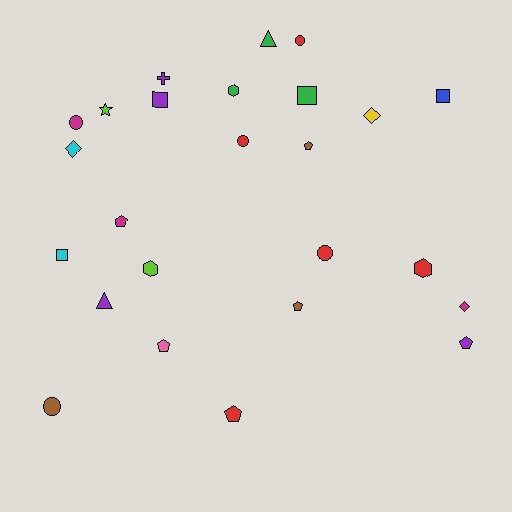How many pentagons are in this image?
There are 6 pentagons.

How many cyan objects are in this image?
There are 2 cyan objects.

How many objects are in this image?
There are 25 objects.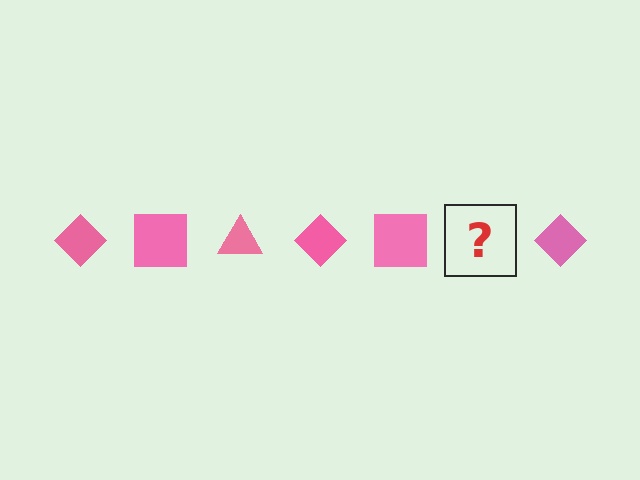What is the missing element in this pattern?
The missing element is a pink triangle.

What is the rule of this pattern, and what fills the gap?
The rule is that the pattern cycles through diamond, square, triangle shapes in pink. The gap should be filled with a pink triangle.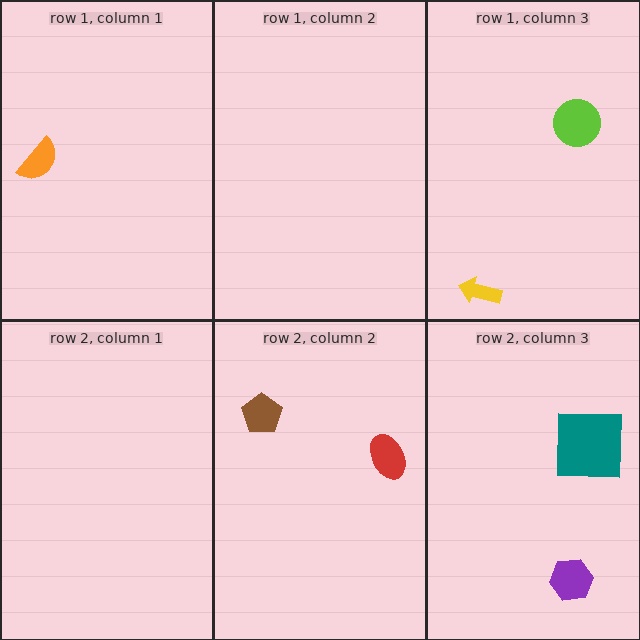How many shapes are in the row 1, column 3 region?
2.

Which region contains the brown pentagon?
The row 2, column 2 region.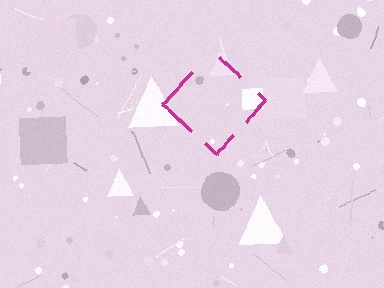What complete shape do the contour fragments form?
The contour fragments form a diamond.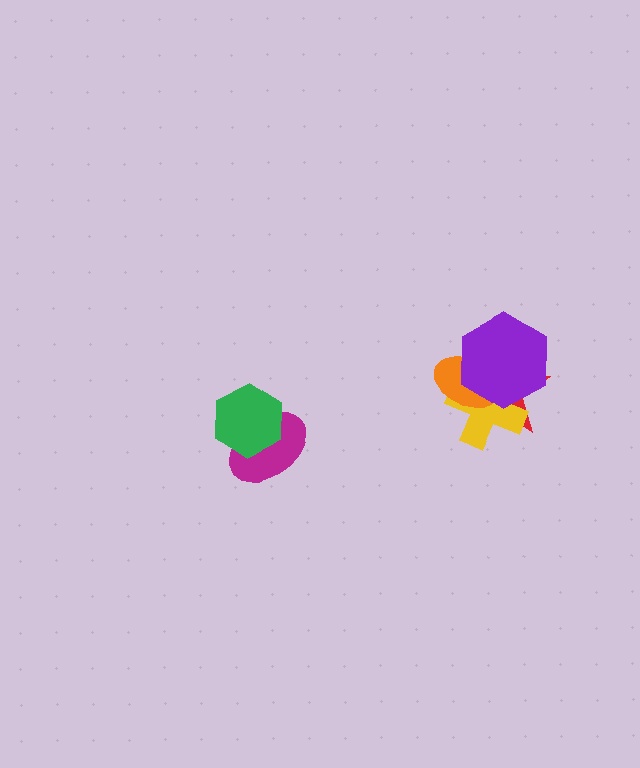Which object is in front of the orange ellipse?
The purple hexagon is in front of the orange ellipse.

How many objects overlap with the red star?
3 objects overlap with the red star.